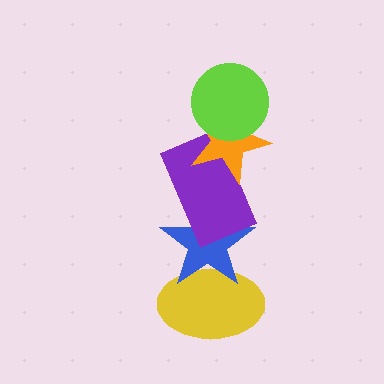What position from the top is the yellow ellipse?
The yellow ellipse is 5th from the top.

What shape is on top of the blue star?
The purple rectangle is on top of the blue star.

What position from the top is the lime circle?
The lime circle is 1st from the top.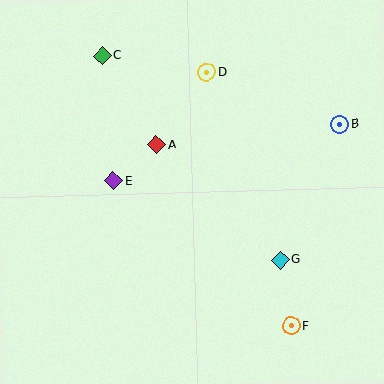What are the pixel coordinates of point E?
Point E is at (113, 181).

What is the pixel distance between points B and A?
The distance between B and A is 185 pixels.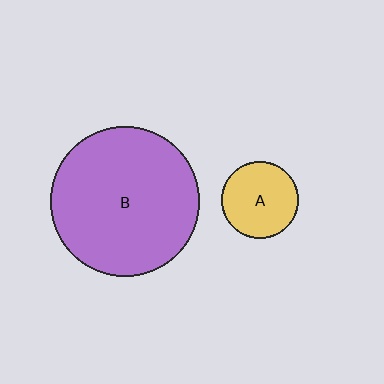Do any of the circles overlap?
No, none of the circles overlap.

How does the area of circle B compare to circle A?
Approximately 3.8 times.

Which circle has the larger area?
Circle B (purple).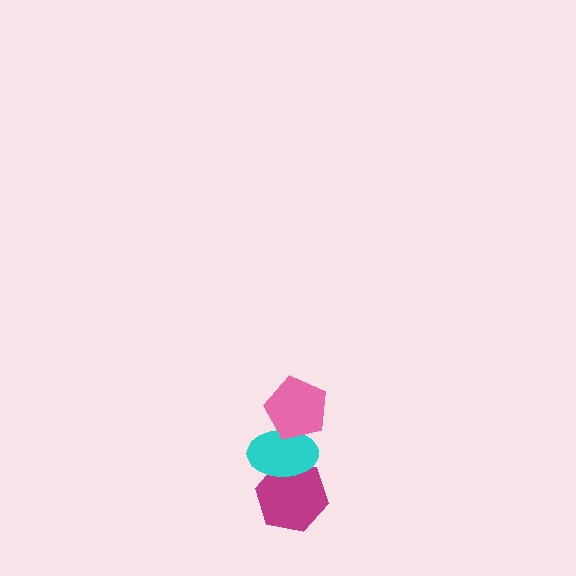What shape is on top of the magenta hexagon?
The cyan ellipse is on top of the magenta hexagon.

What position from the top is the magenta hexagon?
The magenta hexagon is 3rd from the top.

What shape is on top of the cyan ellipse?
The pink pentagon is on top of the cyan ellipse.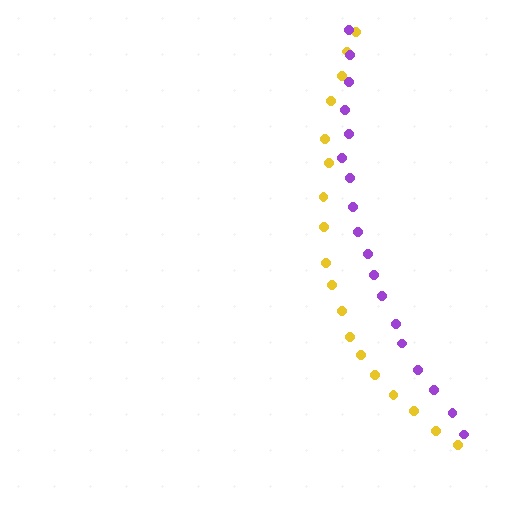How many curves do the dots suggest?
There are 2 distinct paths.